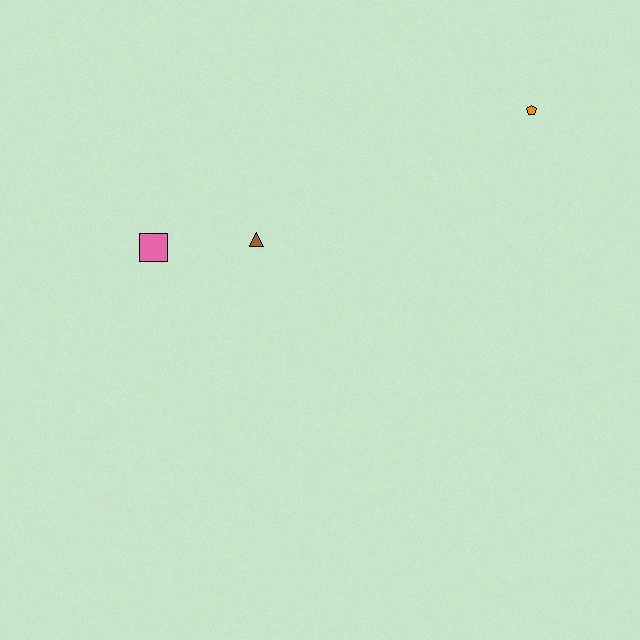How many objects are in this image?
There are 3 objects.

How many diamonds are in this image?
There are no diamonds.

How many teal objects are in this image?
There are no teal objects.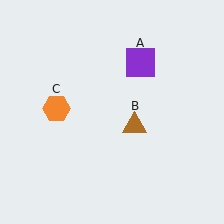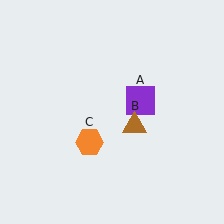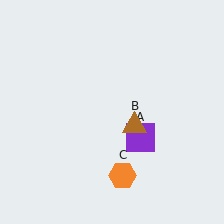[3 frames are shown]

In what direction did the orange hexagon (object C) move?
The orange hexagon (object C) moved down and to the right.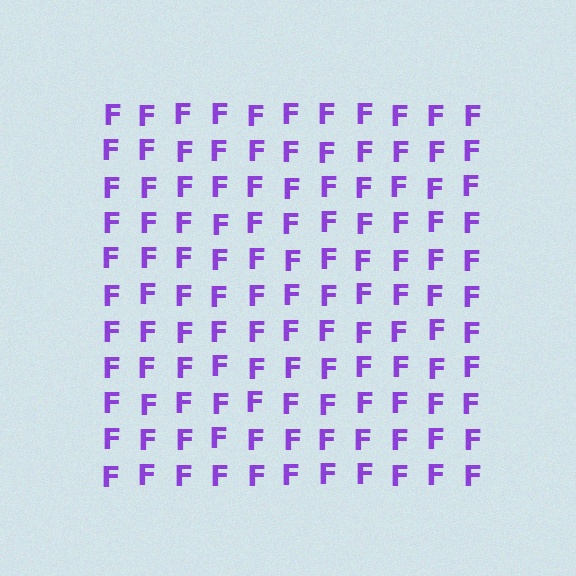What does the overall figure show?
The overall figure shows a square.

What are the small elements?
The small elements are letter F's.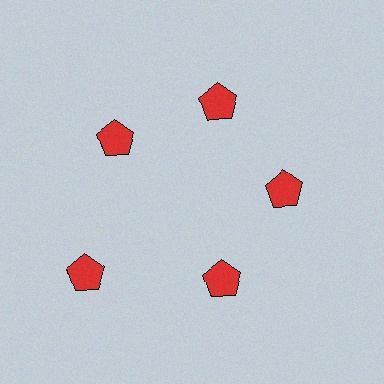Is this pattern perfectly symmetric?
No. The 5 red pentagons are arranged in a ring, but one element near the 8 o'clock position is pushed outward from the center, breaking the 5-fold rotational symmetry.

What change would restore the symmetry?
The symmetry would be restored by moving it inward, back onto the ring so that all 5 pentagons sit at equal angles and equal distance from the center.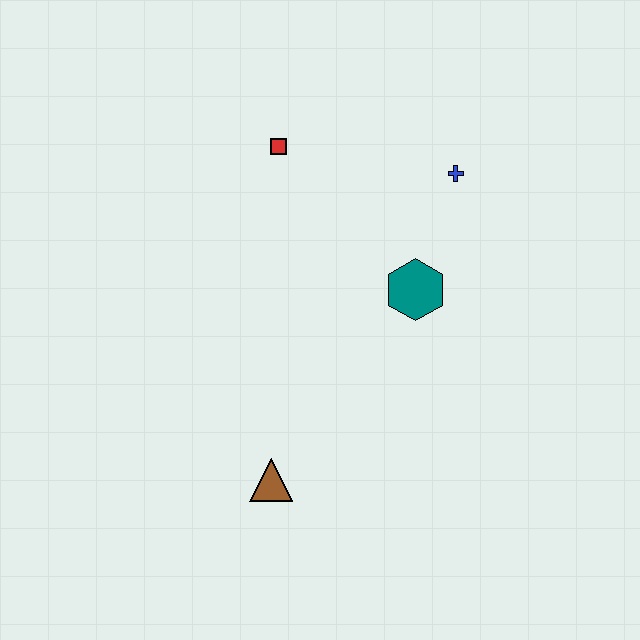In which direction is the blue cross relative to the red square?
The blue cross is to the right of the red square.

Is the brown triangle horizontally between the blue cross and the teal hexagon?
No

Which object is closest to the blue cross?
The teal hexagon is closest to the blue cross.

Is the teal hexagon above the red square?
No